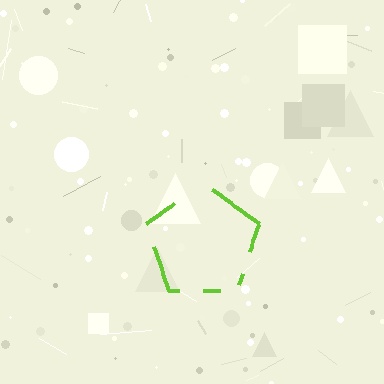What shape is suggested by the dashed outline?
The dashed outline suggests a pentagon.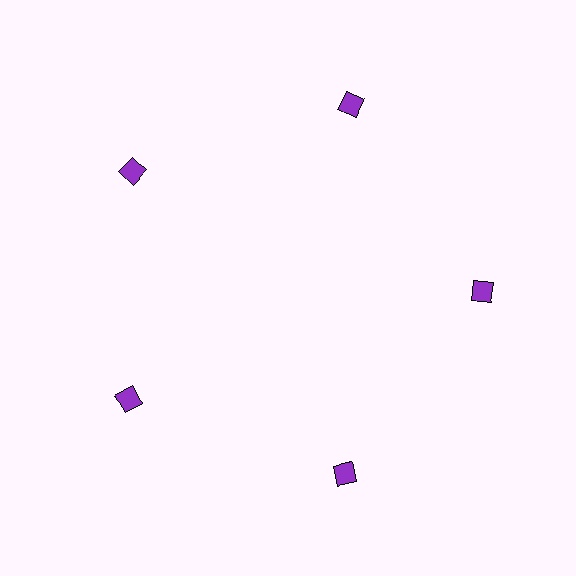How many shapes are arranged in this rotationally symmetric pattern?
There are 5 shapes, arranged in 5 groups of 1.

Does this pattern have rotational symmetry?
Yes, this pattern has 5-fold rotational symmetry. It looks the same after rotating 72 degrees around the center.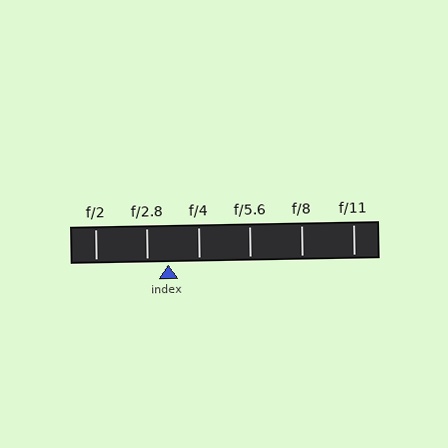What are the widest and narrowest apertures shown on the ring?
The widest aperture shown is f/2 and the narrowest is f/11.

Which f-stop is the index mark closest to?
The index mark is closest to f/2.8.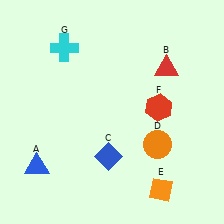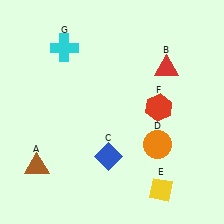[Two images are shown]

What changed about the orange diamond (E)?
In Image 1, E is orange. In Image 2, it changed to yellow.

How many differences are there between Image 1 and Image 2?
There are 2 differences between the two images.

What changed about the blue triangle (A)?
In Image 1, A is blue. In Image 2, it changed to brown.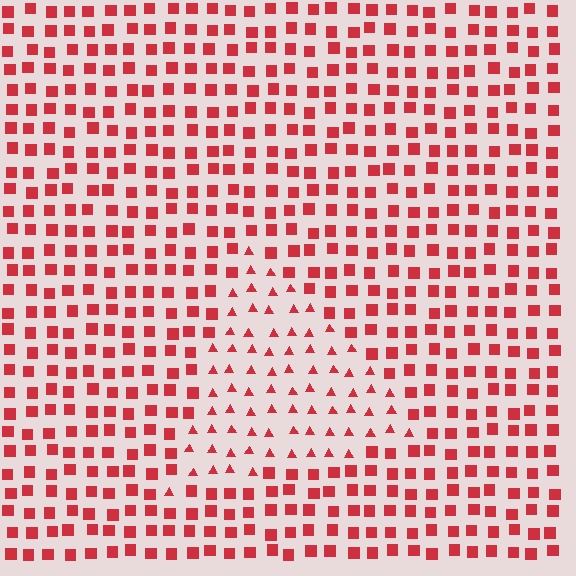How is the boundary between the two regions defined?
The boundary is defined by a change in element shape: triangles inside vs. squares outside. All elements share the same color and spacing.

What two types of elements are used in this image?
The image uses triangles inside the triangle region and squares outside it.